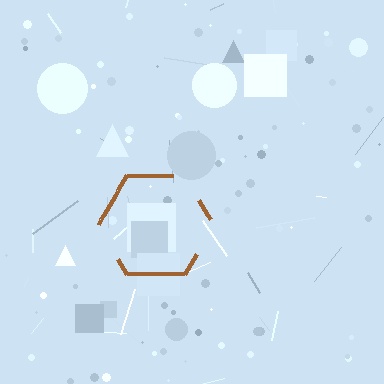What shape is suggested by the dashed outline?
The dashed outline suggests a hexagon.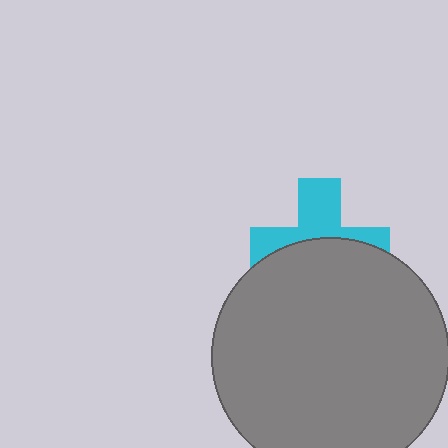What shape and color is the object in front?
The object in front is a gray circle.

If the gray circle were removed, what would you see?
You would see the complete cyan cross.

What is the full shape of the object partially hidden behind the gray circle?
The partially hidden object is a cyan cross.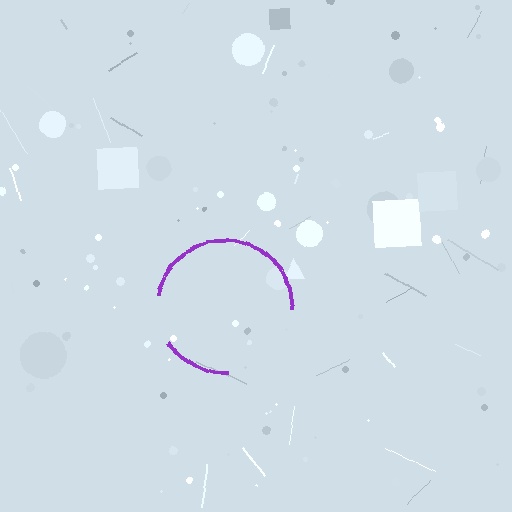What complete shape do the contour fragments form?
The contour fragments form a circle.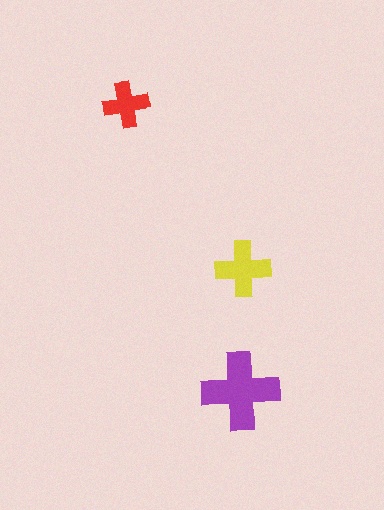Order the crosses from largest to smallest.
the purple one, the yellow one, the red one.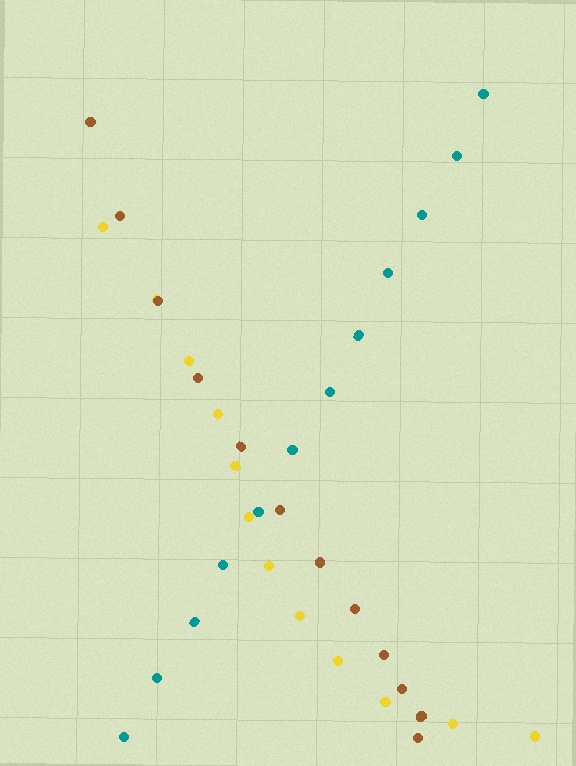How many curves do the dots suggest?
There are 3 distinct paths.